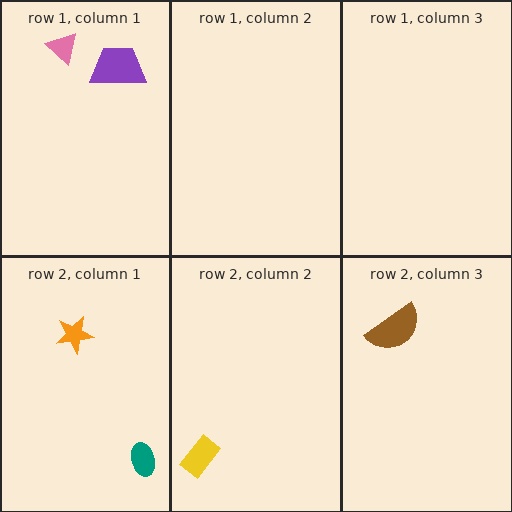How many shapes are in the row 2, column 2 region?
1.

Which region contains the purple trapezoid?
The row 1, column 1 region.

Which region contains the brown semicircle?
The row 2, column 3 region.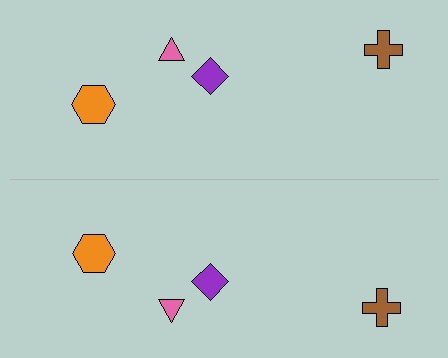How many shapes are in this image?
There are 8 shapes in this image.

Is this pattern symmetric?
Yes, this pattern has bilateral (reflection) symmetry.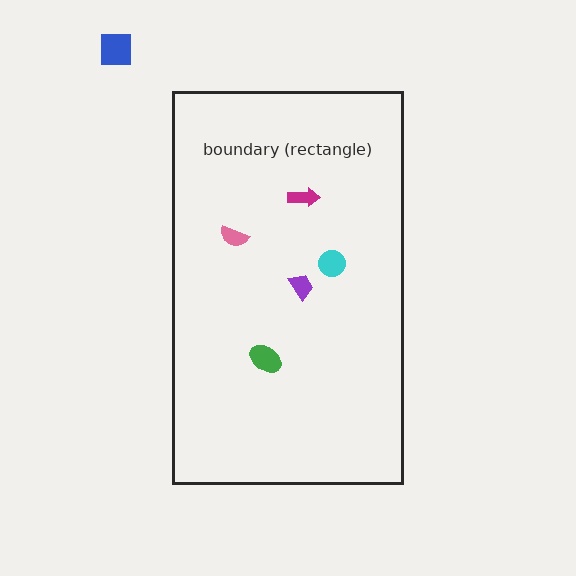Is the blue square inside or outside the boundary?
Outside.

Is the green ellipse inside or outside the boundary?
Inside.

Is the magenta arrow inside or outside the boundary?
Inside.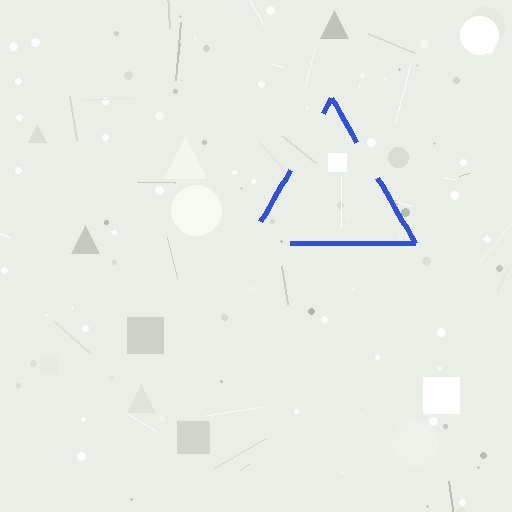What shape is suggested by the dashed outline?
The dashed outline suggests a triangle.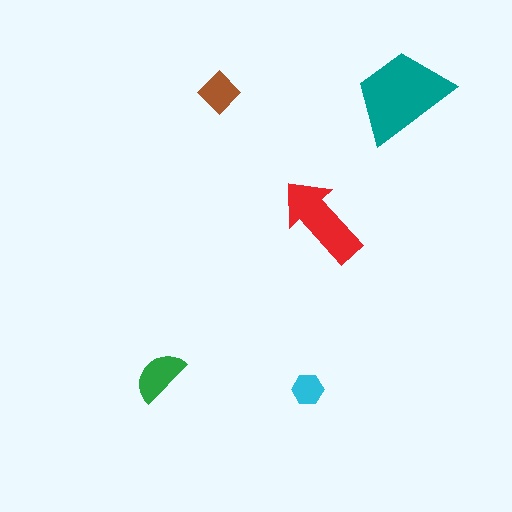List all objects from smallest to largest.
The cyan hexagon, the brown diamond, the green semicircle, the red arrow, the teal trapezoid.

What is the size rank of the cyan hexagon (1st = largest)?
5th.